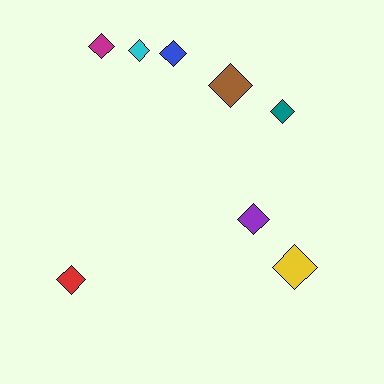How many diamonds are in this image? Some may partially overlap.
There are 8 diamonds.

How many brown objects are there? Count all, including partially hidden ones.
There is 1 brown object.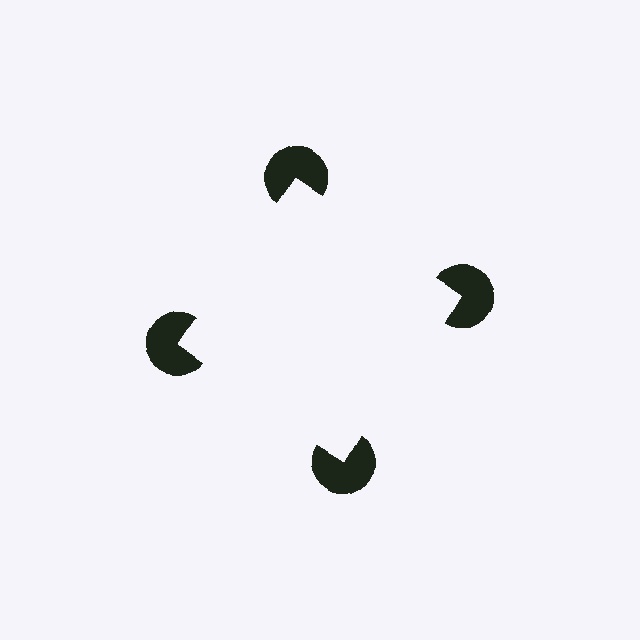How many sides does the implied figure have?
4 sides.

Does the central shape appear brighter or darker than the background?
It typically appears slightly brighter than the background, even though no actual brightness change is drawn.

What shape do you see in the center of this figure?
An illusory square — its edges are inferred from the aligned wedge cuts in the pac-man discs, not physically drawn.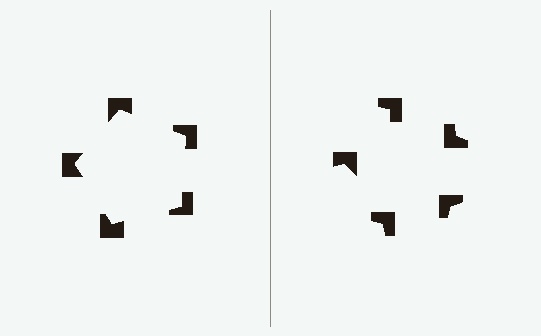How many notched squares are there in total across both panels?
10 — 5 on each side.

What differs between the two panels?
The notched squares are positioned identically on both sides; only the wedge orientations differ. On the left they align to a pentagon; on the right they are misaligned.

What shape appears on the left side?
An illusory pentagon.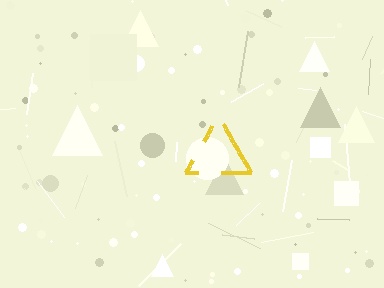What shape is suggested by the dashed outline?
The dashed outline suggests a triangle.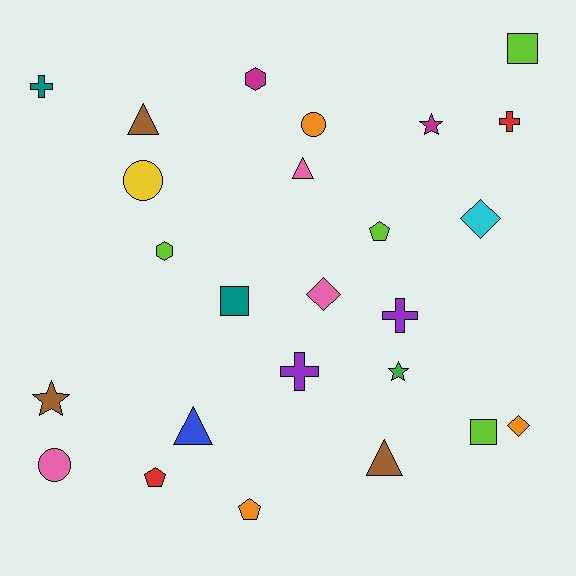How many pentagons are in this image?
There are 3 pentagons.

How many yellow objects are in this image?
There is 1 yellow object.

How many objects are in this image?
There are 25 objects.